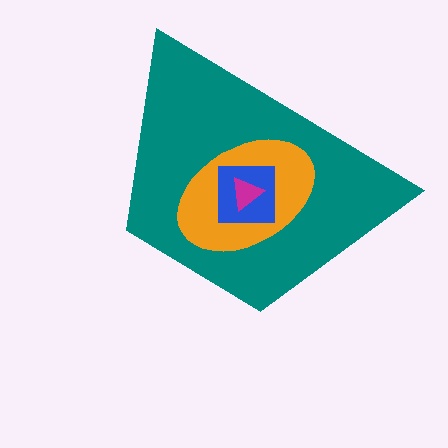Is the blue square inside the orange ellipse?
Yes.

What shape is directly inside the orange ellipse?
The blue square.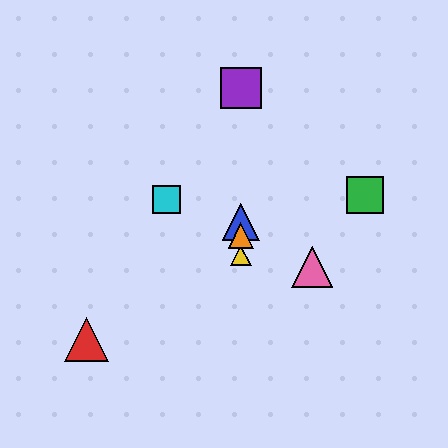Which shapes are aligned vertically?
The blue triangle, the yellow triangle, the purple square, the orange triangle are aligned vertically.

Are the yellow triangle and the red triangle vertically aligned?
No, the yellow triangle is at x≈241 and the red triangle is at x≈86.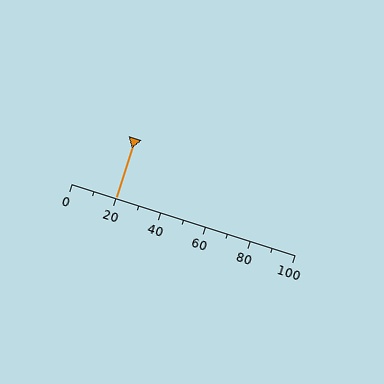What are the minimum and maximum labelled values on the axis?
The axis runs from 0 to 100.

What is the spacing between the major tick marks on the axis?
The major ticks are spaced 20 apart.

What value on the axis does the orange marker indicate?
The marker indicates approximately 20.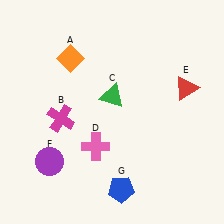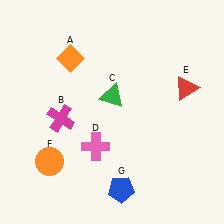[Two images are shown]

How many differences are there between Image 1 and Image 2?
There is 1 difference between the two images.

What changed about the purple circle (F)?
In Image 1, F is purple. In Image 2, it changed to orange.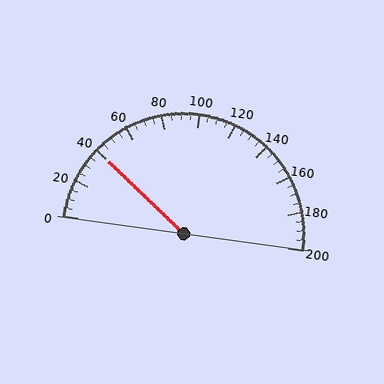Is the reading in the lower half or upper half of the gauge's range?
The reading is in the lower half of the range (0 to 200).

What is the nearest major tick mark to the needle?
The nearest major tick mark is 40.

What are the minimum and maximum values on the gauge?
The gauge ranges from 0 to 200.